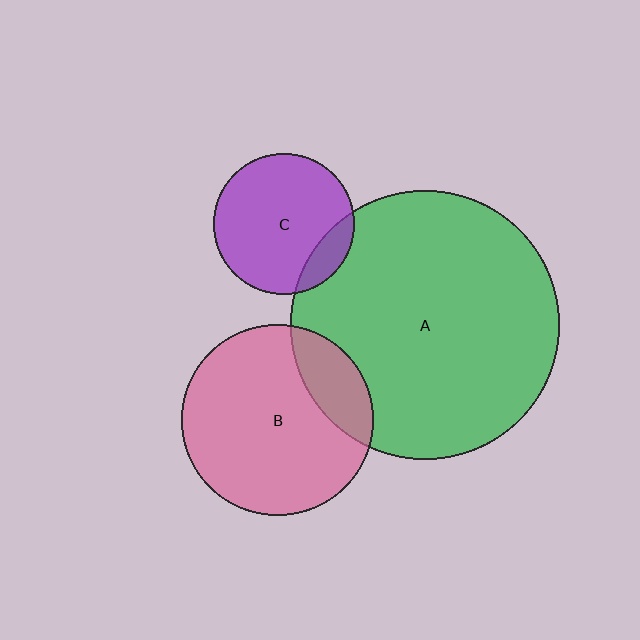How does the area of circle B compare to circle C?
Approximately 1.8 times.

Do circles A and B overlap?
Yes.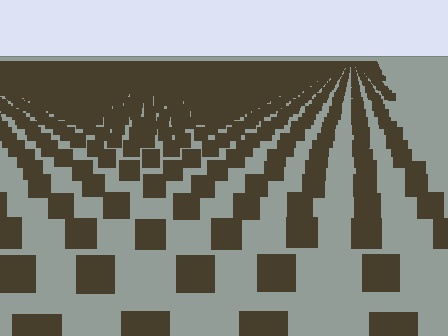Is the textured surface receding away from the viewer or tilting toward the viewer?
The surface is receding away from the viewer. Texture elements get smaller and denser toward the top.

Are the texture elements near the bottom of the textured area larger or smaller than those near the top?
Larger. Near the bottom, elements are closer to the viewer and appear at a bigger on-screen size.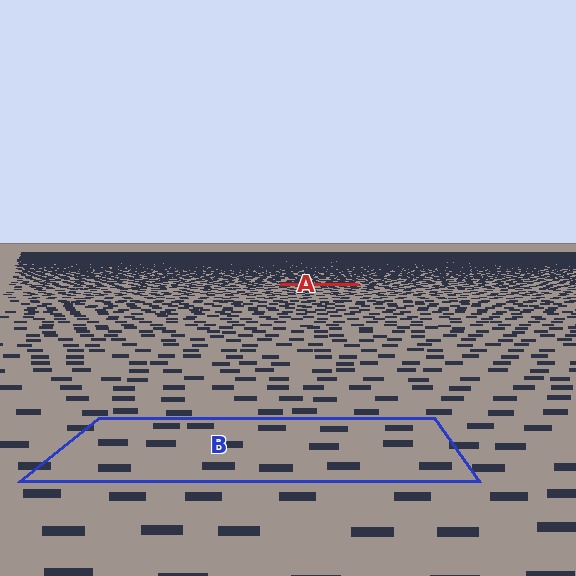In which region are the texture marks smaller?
The texture marks are smaller in region A, because it is farther away.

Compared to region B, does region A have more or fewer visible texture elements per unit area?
Region A has more texture elements per unit area — they are packed more densely because it is farther away.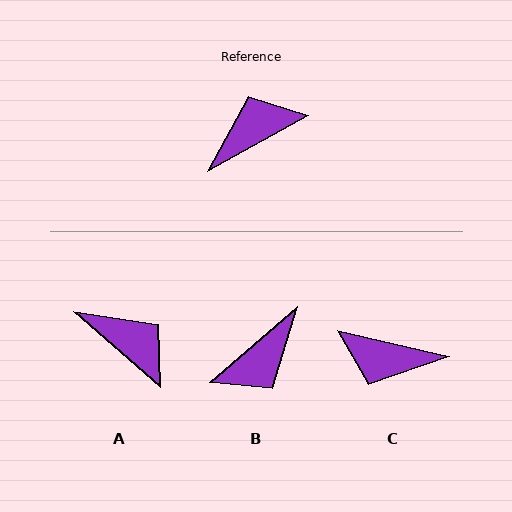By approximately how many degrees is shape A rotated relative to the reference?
Approximately 70 degrees clockwise.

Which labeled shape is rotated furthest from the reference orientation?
B, about 168 degrees away.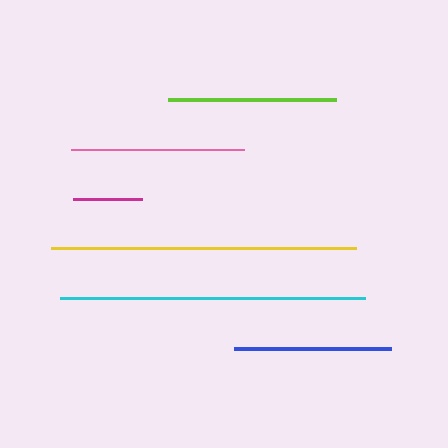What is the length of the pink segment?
The pink segment is approximately 172 pixels long.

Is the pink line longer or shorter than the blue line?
The pink line is longer than the blue line.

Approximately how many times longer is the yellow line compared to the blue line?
The yellow line is approximately 1.9 times the length of the blue line.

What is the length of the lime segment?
The lime segment is approximately 169 pixels long.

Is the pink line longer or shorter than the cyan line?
The cyan line is longer than the pink line.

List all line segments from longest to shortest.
From longest to shortest: cyan, yellow, pink, lime, blue, magenta.